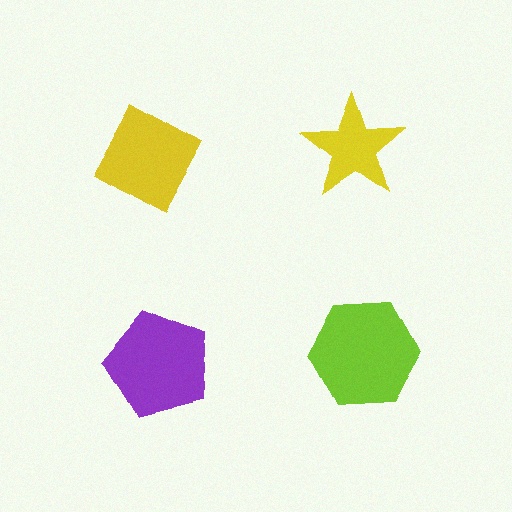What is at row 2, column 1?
A purple pentagon.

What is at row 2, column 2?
A lime hexagon.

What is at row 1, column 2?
A yellow star.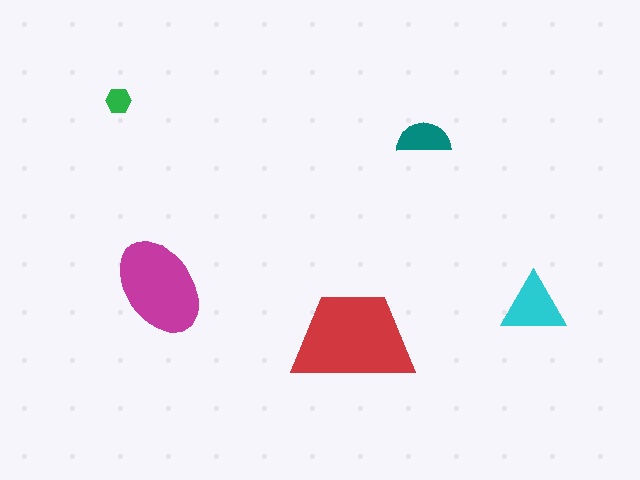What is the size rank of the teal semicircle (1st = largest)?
4th.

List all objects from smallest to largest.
The green hexagon, the teal semicircle, the cyan triangle, the magenta ellipse, the red trapezoid.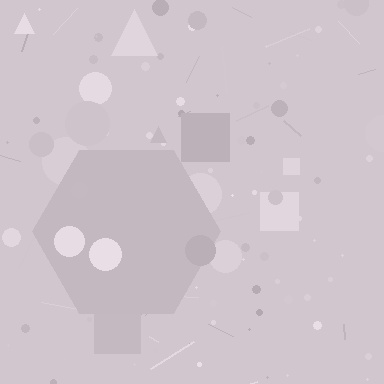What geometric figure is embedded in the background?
A hexagon is embedded in the background.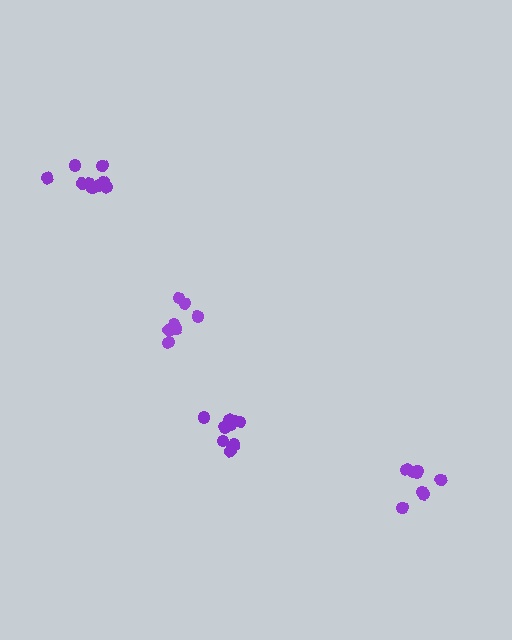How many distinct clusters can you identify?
There are 4 distinct clusters.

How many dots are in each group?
Group 1: 9 dots, Group 2: 8 dots, Group 3: 8 dots, Group 4: 9 dots (34 total).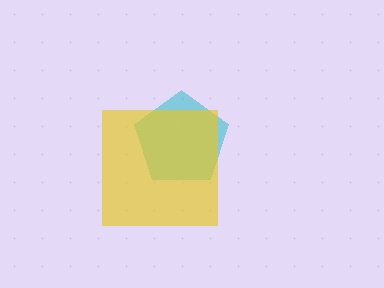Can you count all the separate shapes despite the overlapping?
Yes, there are 2 separate shapes.